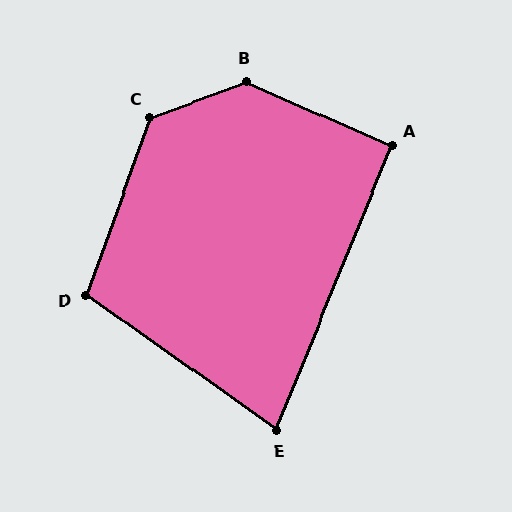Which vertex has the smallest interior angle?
E, at approximately 77 degrees.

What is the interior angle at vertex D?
Approximately 105 degrees (obtuse).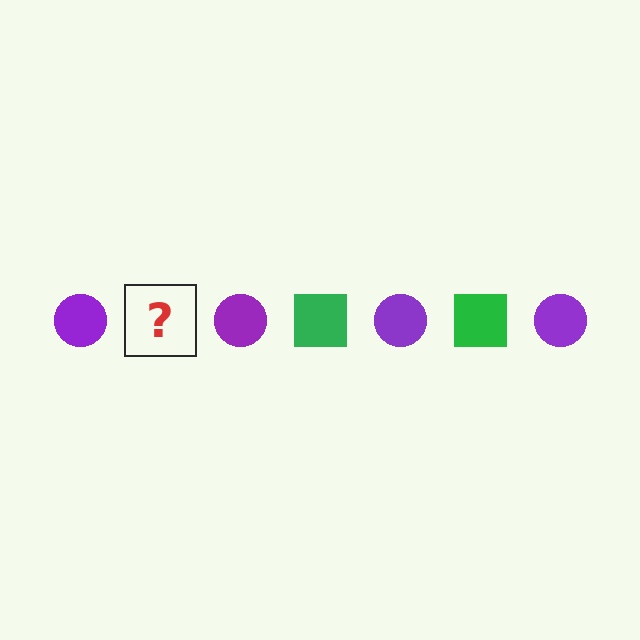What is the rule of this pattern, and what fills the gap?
The rule is that the pattern alternates between purple circle and green square. The gap should be filled with a green square.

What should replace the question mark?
The question mark should be replaced with a green square.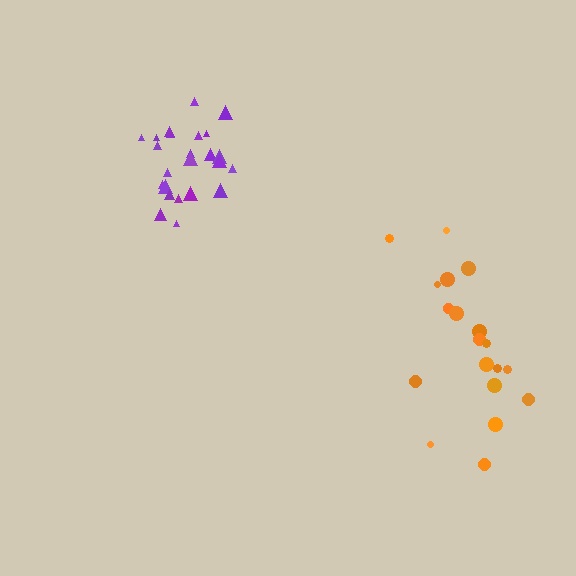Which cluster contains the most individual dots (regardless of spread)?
Purple (24).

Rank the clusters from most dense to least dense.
purple, orange.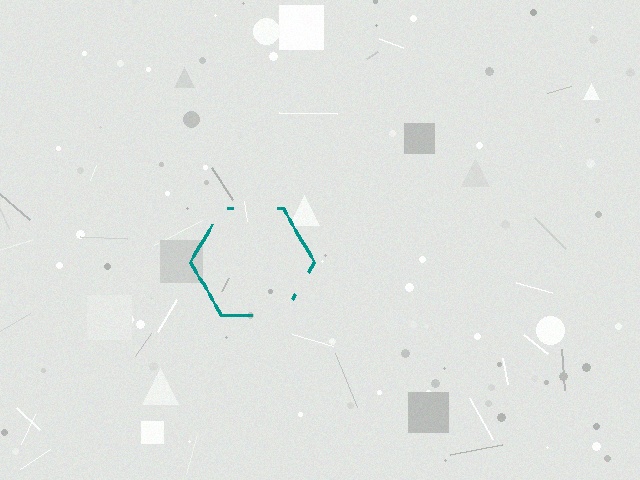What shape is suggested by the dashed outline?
The dashed outline suggests a hexagon.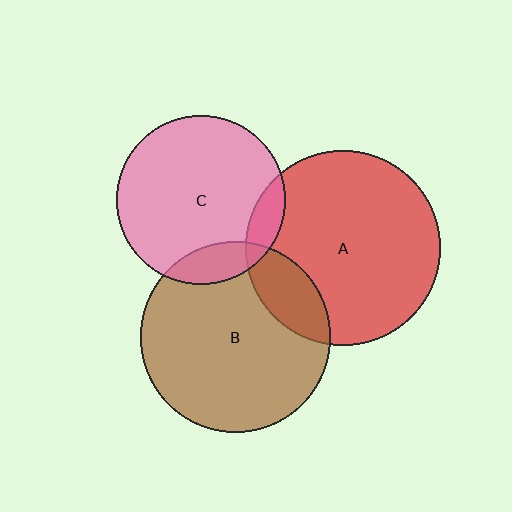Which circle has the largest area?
Circle A (red).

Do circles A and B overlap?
Yes.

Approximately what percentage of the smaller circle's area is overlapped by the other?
Approximately 15%.